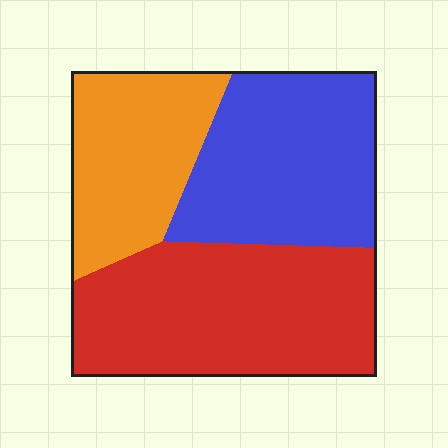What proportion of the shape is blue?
Blue covers roughly 35% of the shape.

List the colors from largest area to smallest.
From largest to smallest: red, blue, orange.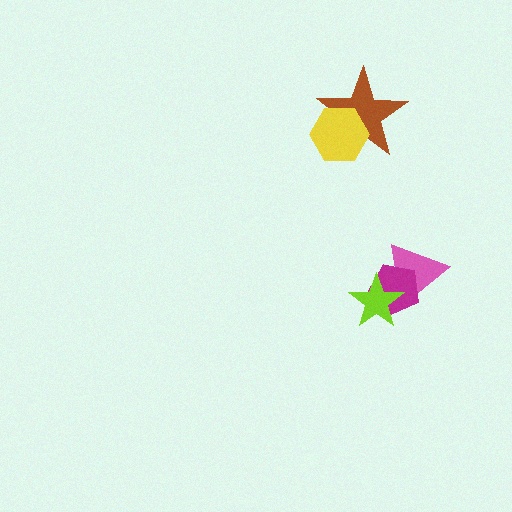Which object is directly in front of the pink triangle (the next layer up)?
The magenta pentagon is directly in front of the pink triangle.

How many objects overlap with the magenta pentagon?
2 objects overlap with the magenta pentagon.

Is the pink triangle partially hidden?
Yes, it is partially covered by another shape.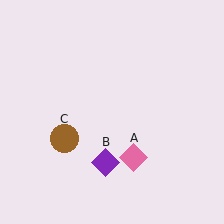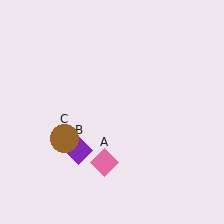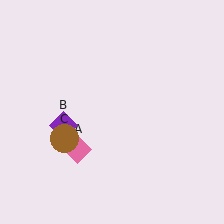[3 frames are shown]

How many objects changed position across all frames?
2 objects changed position: pink diamond (object A), purple diamond (object B).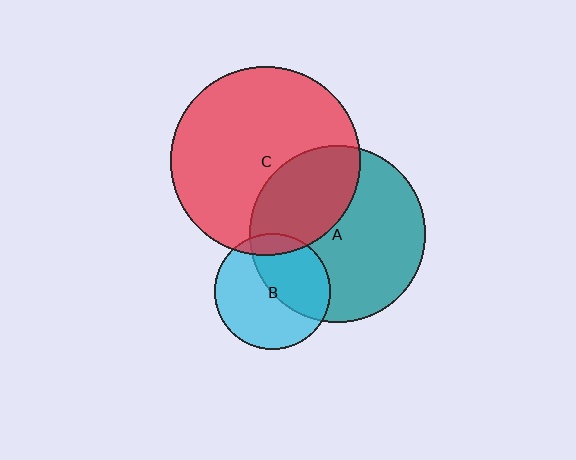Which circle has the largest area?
Circle C (red).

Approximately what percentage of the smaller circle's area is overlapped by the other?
Approximately 35%.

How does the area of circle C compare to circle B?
Approximately 2.7 times.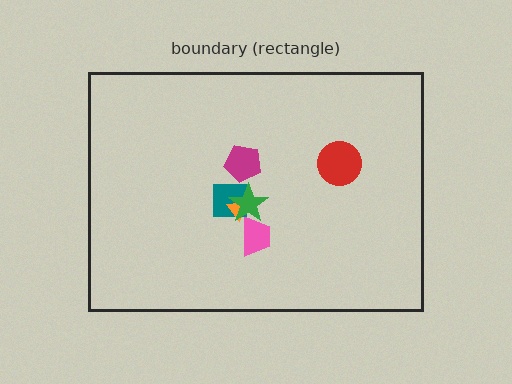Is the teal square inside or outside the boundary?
Inside.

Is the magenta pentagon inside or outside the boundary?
Inside.